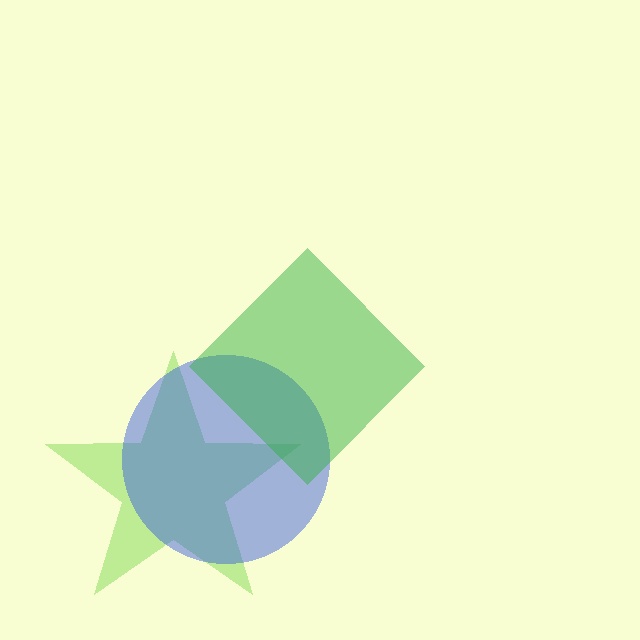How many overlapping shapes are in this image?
There are 3 overlapping shapes in the image.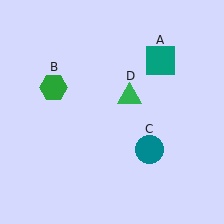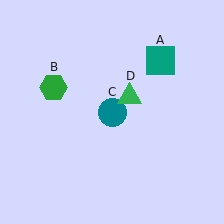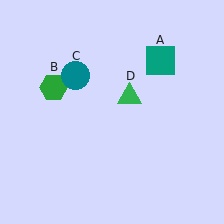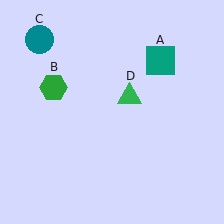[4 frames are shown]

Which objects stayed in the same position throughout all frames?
Teal square (object A) and green hexagon (object B) and green triangle (object D) remained stationary.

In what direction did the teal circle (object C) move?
The teal circle (object C) moved up and to the left.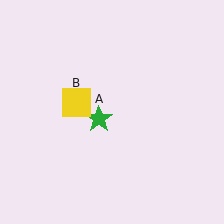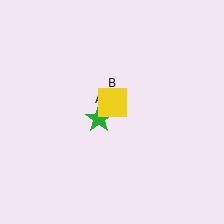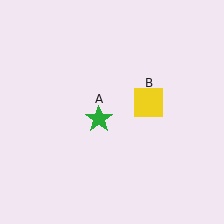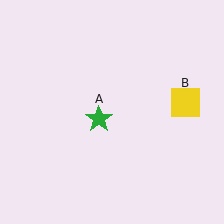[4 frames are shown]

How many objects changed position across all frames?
1 object changed position: yellow square (object B).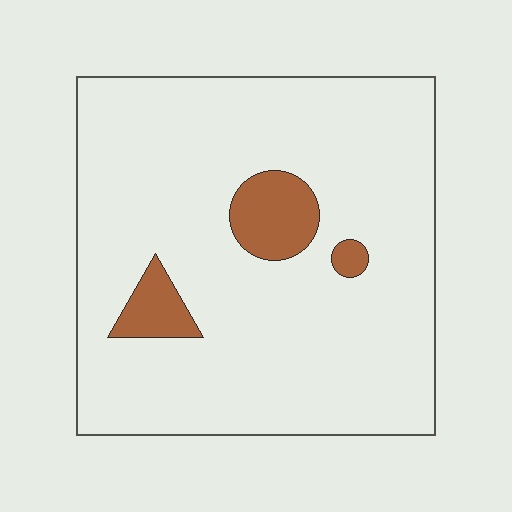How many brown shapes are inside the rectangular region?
3.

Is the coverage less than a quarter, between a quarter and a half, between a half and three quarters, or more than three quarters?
Less than a quarter.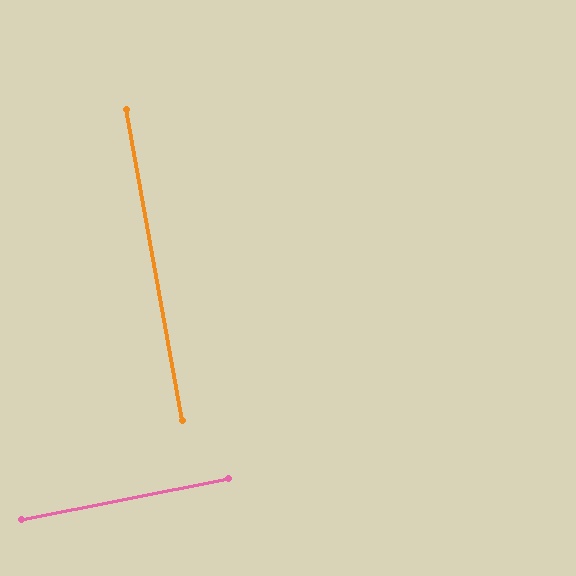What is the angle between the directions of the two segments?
Approximately 89 degrees.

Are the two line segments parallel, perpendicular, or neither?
Perpendicular — they meet at approximately 89°.